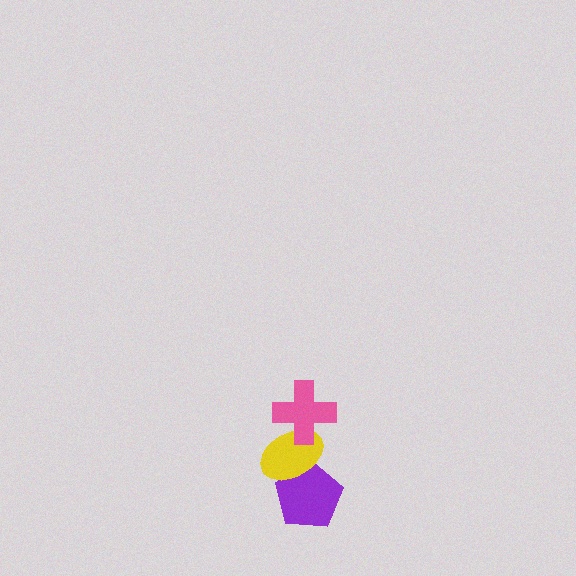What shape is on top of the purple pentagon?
The yellow ellipse is on top of the purple pentagon.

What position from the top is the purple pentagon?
The purple pentagon is 3rd from the top.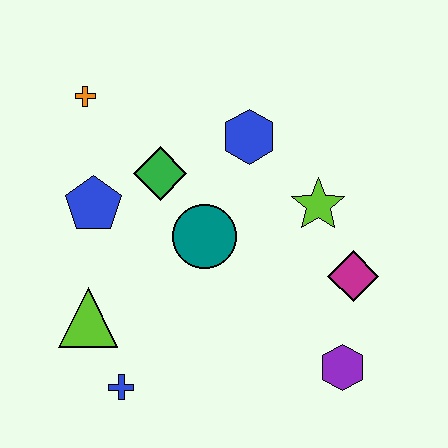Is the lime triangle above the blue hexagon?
No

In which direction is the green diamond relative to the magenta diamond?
The green diamond is to the left of the magenta diamond.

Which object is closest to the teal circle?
The green diamond is closest to the teal circle.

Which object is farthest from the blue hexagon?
The blue cross is farthest from the blue hexagon.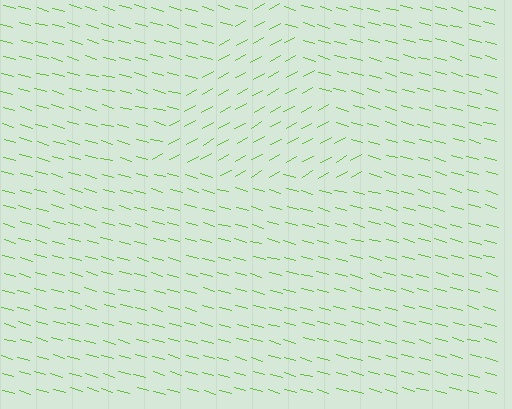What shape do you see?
I see a triangle.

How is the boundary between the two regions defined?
The boundary is defined purely by a change in line orientation (approximately 45 degrees difference). All lines are the same color and thickness.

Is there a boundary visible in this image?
Yes, there is a texture boundary formed by a change in line orientation.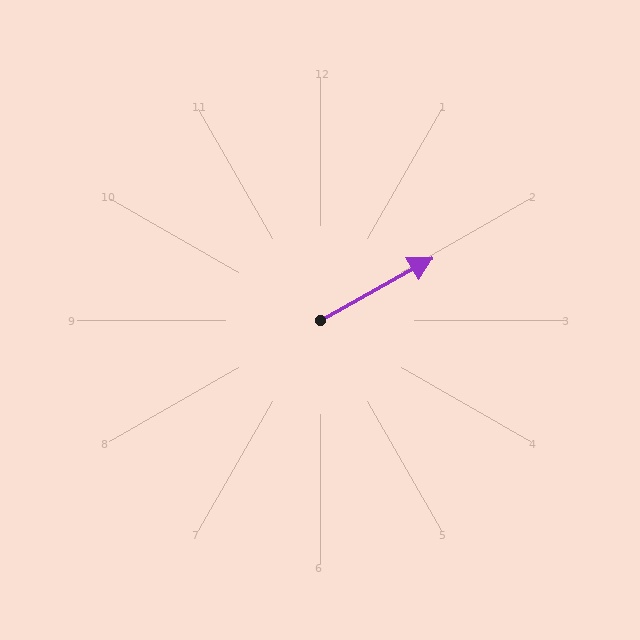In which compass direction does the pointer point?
Northeast.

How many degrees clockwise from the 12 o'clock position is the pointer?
Approximately 61 degrees.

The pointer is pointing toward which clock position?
Roughly 2 o'clock.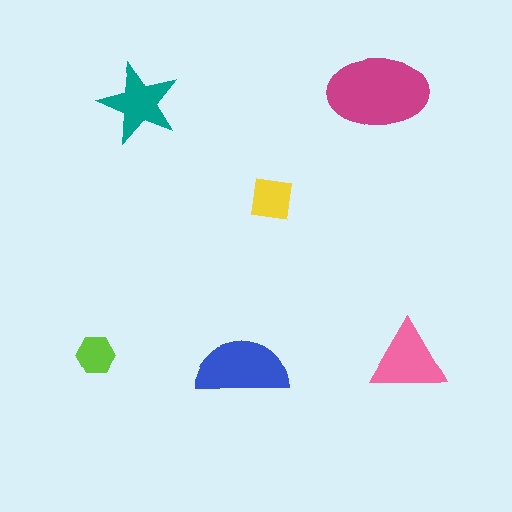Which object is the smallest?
The lime hexagon.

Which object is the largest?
The magenta ellipse.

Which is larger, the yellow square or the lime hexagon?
The yellow square.